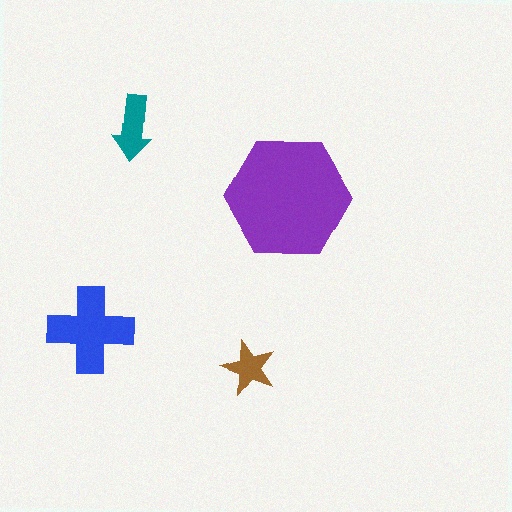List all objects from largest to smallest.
The purple hexagon, the blue cross, the teal arrow, the brown star.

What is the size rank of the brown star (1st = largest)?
4th.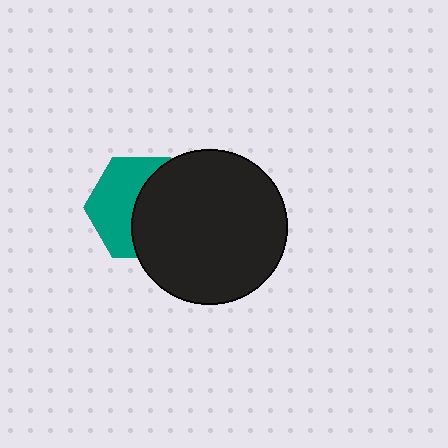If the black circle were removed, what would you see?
You would see the complete teal hexagon.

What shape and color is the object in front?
The object in front is a black circle.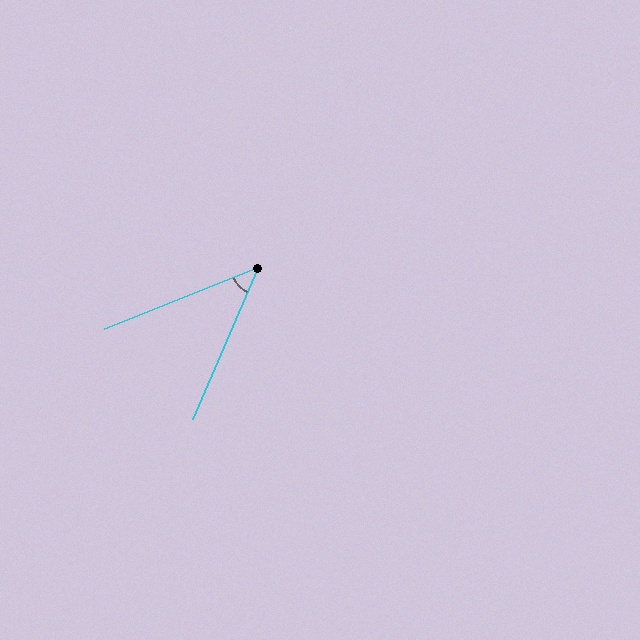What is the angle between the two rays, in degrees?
Approximately 45 degrees.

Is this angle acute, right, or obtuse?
It is acute.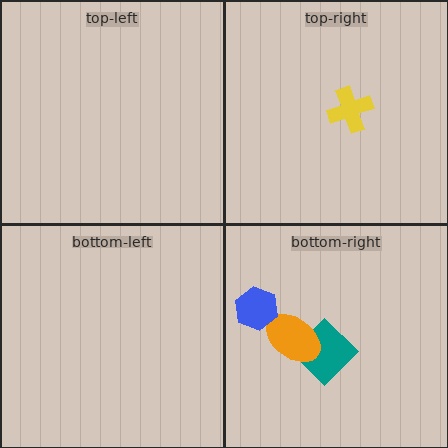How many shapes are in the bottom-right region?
3.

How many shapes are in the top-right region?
1.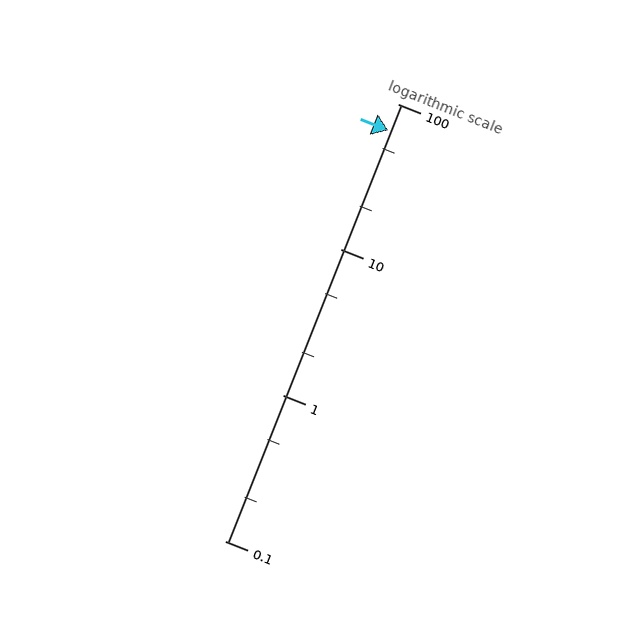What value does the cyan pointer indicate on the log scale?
The pointer indicates approximately 66.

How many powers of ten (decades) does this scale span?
The scale spans 3 decades, from 0.1 to 100.